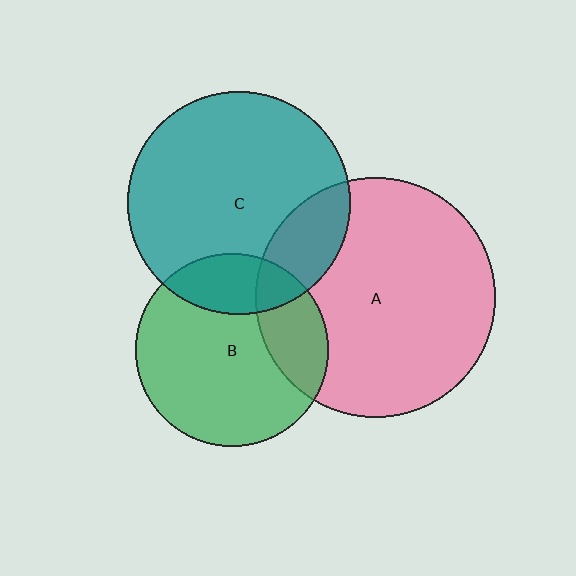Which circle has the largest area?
Circle A (pink).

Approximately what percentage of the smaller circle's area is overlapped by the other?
Approximately 25%.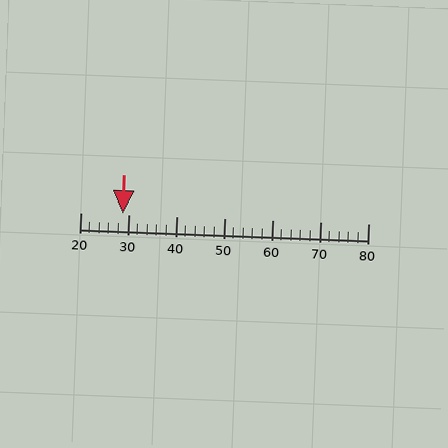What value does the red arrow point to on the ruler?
The red arrow points to approximately 29.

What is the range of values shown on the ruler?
The ruler shows values from 20 to 80.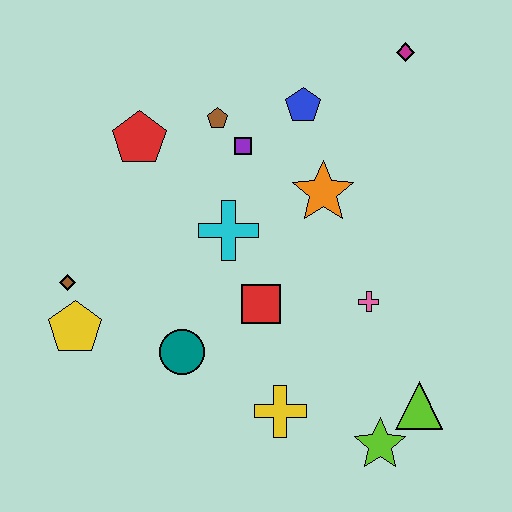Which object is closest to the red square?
The cyan cross is closest to the red square.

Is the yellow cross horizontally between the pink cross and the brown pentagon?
Yes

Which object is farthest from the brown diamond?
The magenta diamond is farthest from the brown diamond.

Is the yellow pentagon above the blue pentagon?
No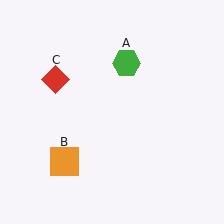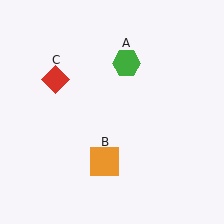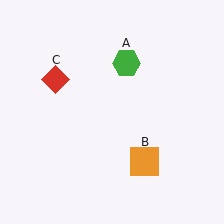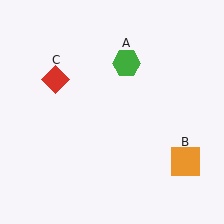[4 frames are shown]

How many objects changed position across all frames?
1 object changed position: orange square (object B).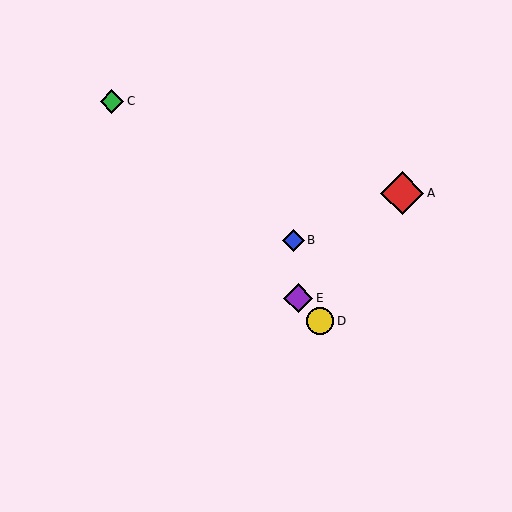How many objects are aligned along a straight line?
3 objects (C, D, E) are aligned along a straight line.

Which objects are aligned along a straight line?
Objects C, D, E are aligned along a straight line.